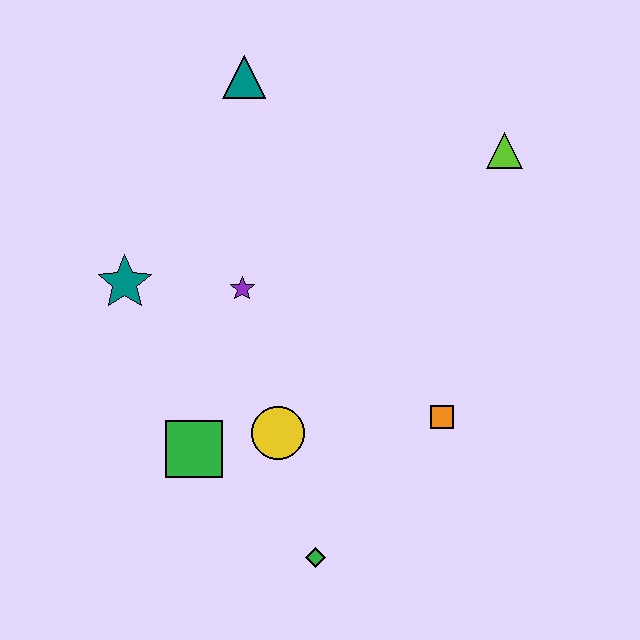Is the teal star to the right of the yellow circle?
No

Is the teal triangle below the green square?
No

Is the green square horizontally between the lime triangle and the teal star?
Yes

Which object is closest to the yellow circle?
The green square is closest to the yellow circle.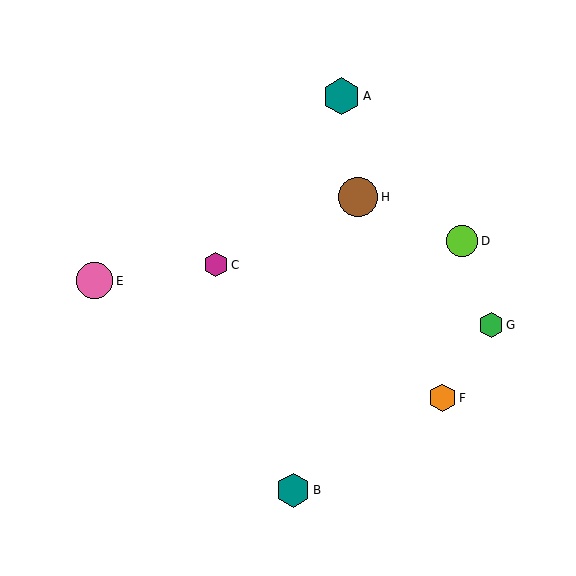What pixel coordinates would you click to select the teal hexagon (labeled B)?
Click at (293, 490) to select the teal hexagon B.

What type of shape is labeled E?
Shape E is a pink circle.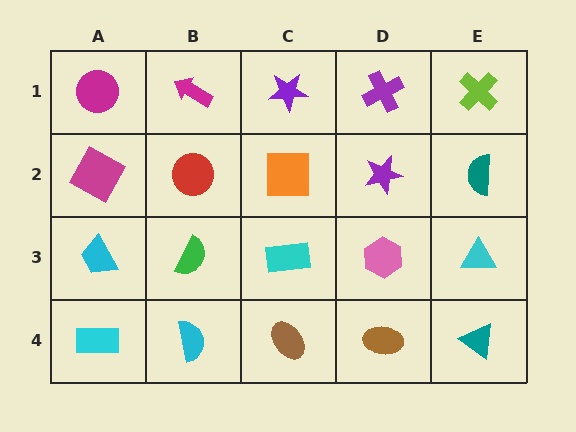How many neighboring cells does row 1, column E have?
2.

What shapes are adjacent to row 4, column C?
A cyan rectangle (row 3, column C), a cyan semicircle (row 4, column B), a brown ellipse (row 4, column D).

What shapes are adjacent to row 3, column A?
A magenta square (row 2, column A), a cyan rectangle (row 4, column A), a green semicircle (row 3, column B).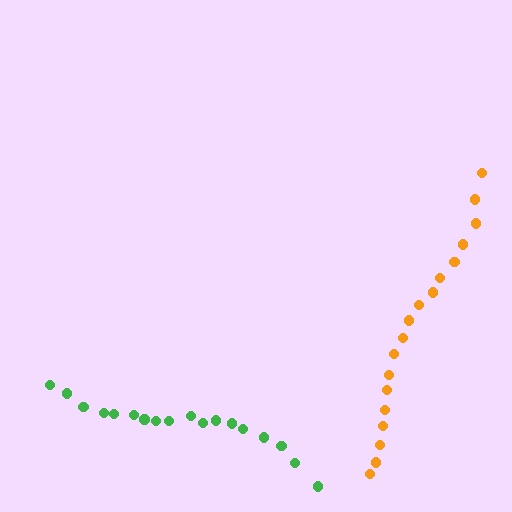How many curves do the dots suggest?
There are 2 distinct paths.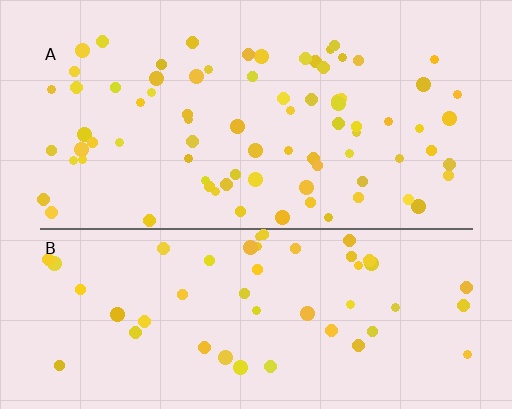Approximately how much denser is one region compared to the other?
Approximately 1.6× — region A over region B.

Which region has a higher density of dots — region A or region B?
A (the top).